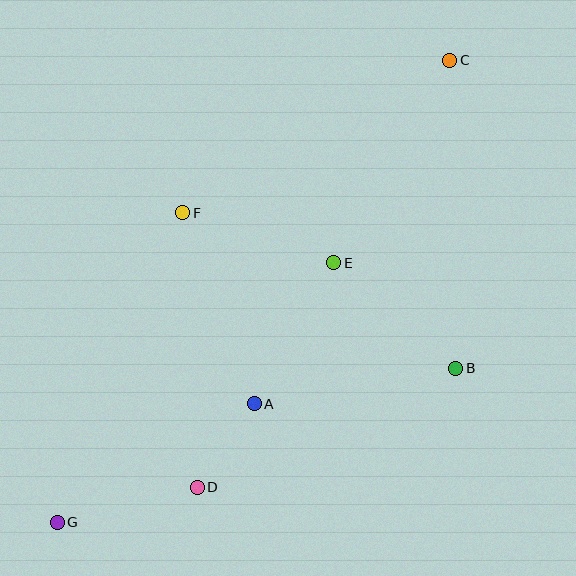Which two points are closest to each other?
Points A and D are closest to each other.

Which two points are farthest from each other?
Points C and G are farthest from each other.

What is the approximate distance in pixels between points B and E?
The distance between B and E is approximately 161 pixels.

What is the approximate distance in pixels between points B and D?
The distance between B and D is approximately 285 pixels.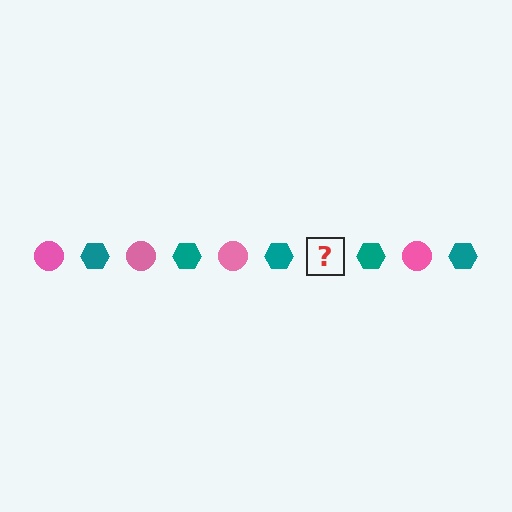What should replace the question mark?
The question mark should be replaced with a pink circle.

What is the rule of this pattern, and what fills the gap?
The rule is that the pattern alternates between pink circle and teal hexagon. The gap should be filled with a pink circle.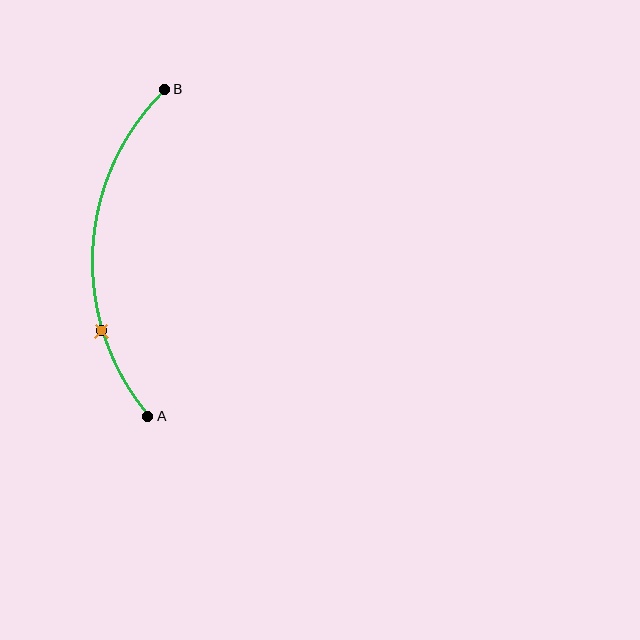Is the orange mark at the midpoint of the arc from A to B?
No. The orange mark lies on the arc but is closer to endpoint A. The arc midpoint would be at the point on the curve equidistant along the arc from both A and B.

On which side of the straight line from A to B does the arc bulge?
The arc bulges to the left of the straight line connecting A and B.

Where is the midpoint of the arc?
The arc midpoint is the point on the curve farthest from the straight line joining A and B. It sits to the left of that line.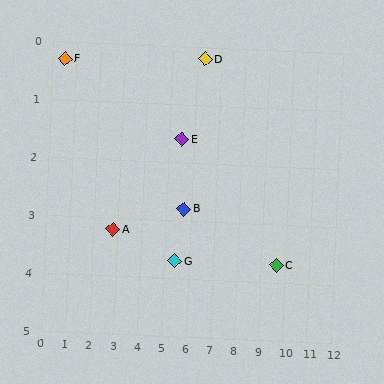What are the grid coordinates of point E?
Point E is at approximately (5.5, 1.6).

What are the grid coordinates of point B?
Point B is at approximately (5.7, 2.8).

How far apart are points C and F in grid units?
Points C and F are about 9.7 grid units apart.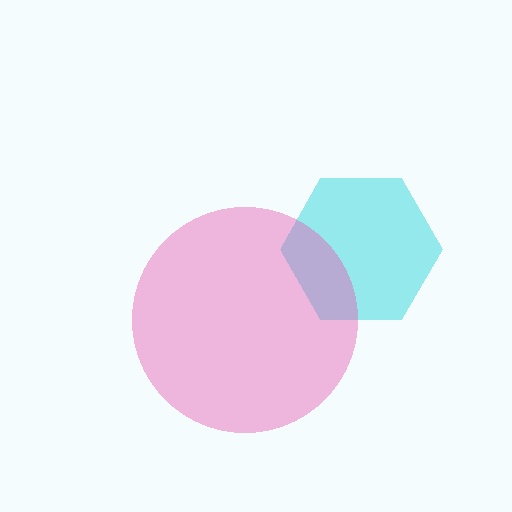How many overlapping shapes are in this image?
There are 2 overlapping shapes in the image.